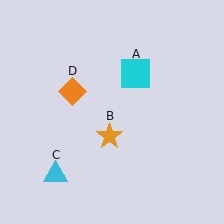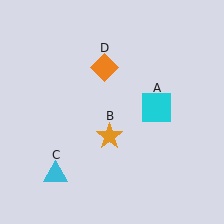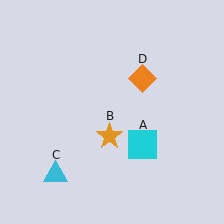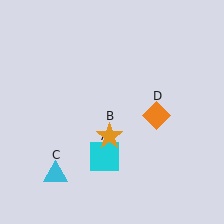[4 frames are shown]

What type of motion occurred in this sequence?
The cyan square (object A), orange diamond (object D) rotated clockwise around the center of the scene.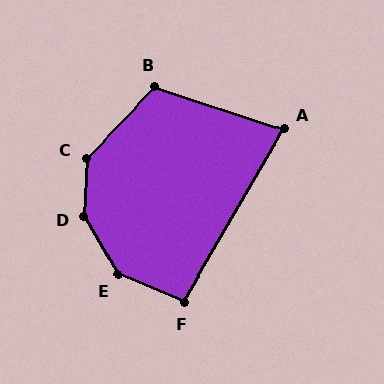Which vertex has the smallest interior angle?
A, at approximately 78 degrees.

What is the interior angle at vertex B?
Approximately 116 degrees (obtuse).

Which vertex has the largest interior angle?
D, at approximately 147 degrees.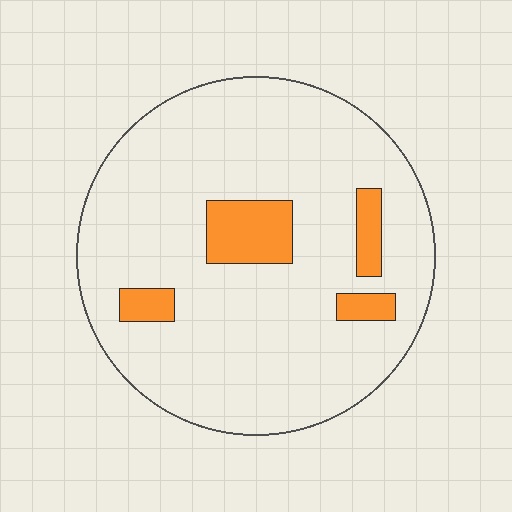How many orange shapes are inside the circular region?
4.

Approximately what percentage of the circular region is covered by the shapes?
Approximately 10%.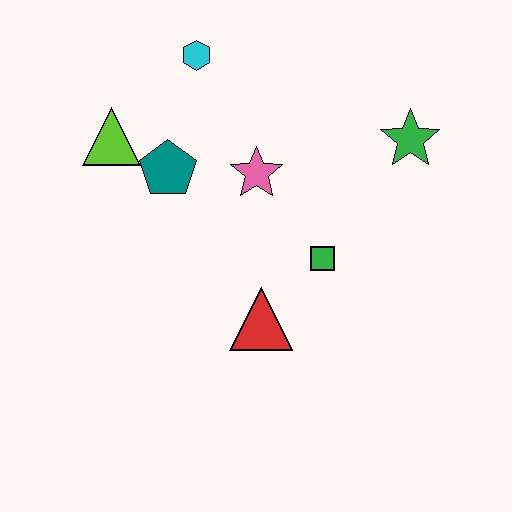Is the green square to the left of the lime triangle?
No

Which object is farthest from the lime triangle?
The green star is farthest from the lime triangle.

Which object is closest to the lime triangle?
The teal pentagon is closest to the lime triangle.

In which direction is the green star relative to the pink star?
The green star is to the right of the pink star.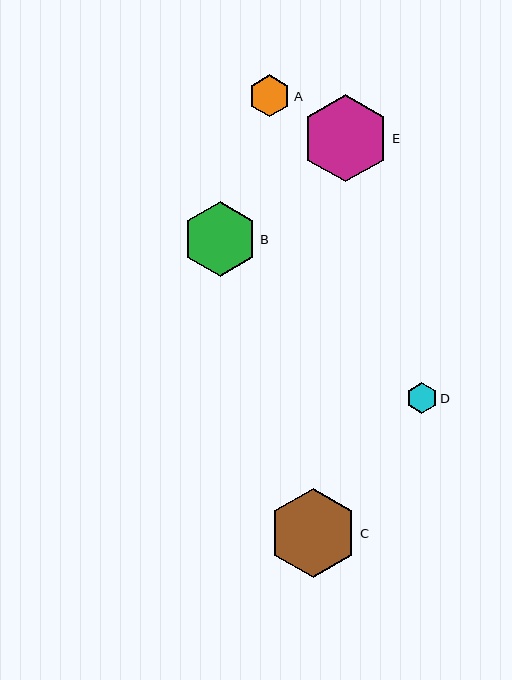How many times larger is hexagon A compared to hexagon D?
Hexagon A is approximately 1.4 times the size of hexagon D.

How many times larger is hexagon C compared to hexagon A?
Hexagon C is approximately 2.1 times the size of hexagon A.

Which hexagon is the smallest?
Hexagon D is the smallest with a size of approximately 30 pixels.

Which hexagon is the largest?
Hexagon C is the largest with a size of approximately 89 pixels.